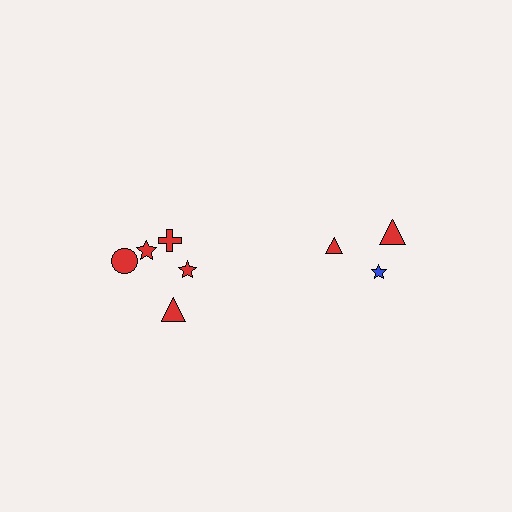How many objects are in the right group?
There are 3 objects.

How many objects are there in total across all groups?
There are 8 objects.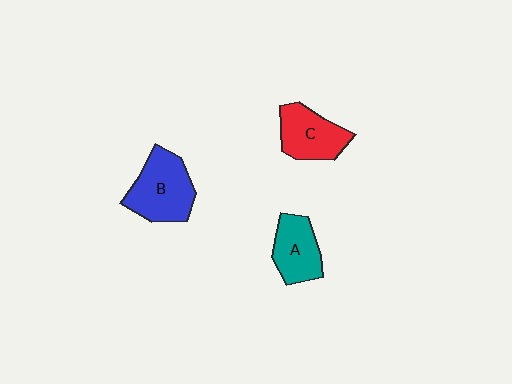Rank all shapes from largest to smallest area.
From largest to smallest: B (blue), C (red), A (teal).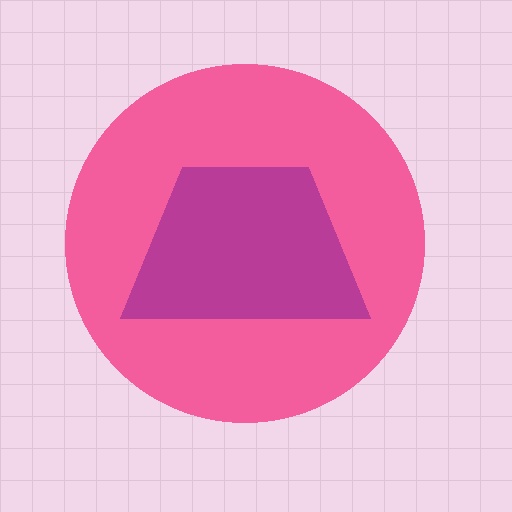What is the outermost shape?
The pink circle.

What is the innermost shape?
The magenta trapezoid.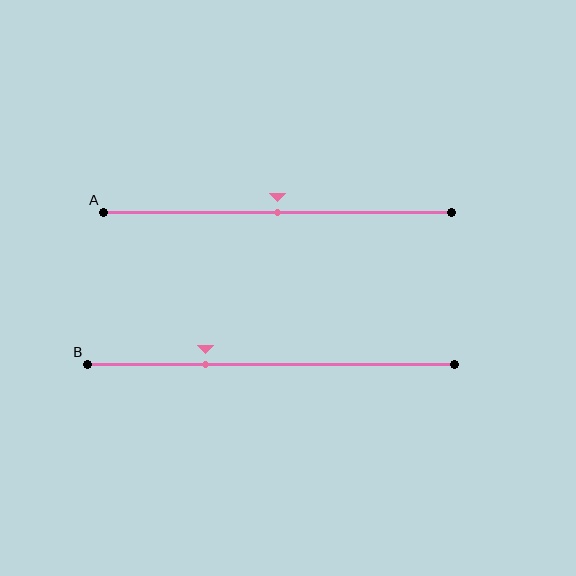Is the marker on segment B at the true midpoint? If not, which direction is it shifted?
No, the marker on segment B is shifted to the left by about 18% of the segment length.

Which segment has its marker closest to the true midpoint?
Segment A has its marker closest to the true midpoint.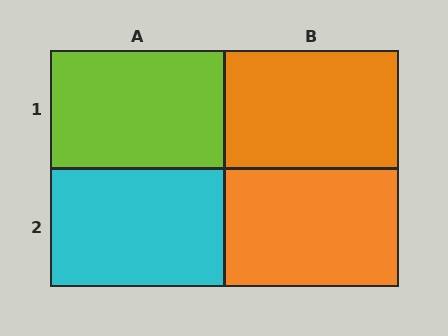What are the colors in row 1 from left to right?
Lime, orange.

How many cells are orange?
2 cells are orange.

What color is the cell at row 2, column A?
Cyan.